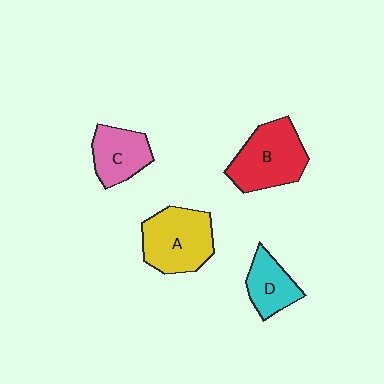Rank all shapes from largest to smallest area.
From largest to smallest: B (red), A (yellow), C (pink), D (cyan).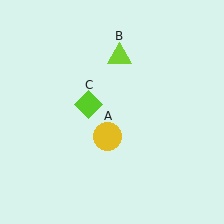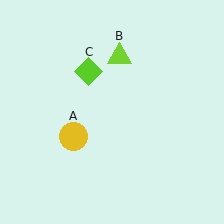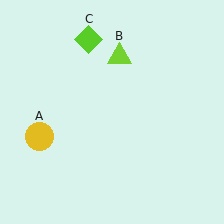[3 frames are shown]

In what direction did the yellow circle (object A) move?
The yellow circle (object A) moved left.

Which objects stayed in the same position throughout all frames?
Lime triangle (object B) remained stationary.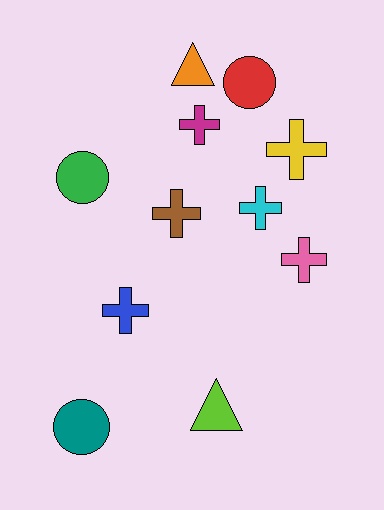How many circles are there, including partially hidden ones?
There are 3 circles.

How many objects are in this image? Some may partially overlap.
There are 11 objects.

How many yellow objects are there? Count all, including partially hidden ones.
There is 1 yellow object.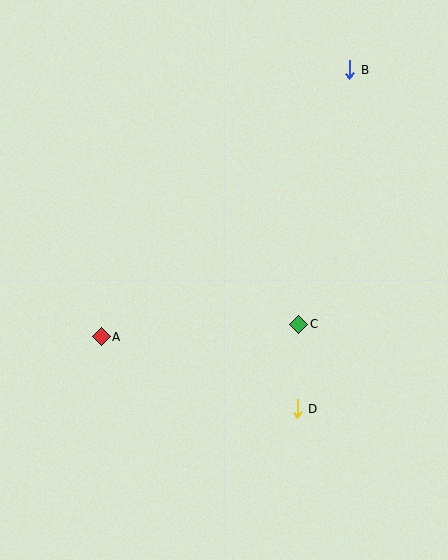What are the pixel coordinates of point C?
Point C is at (299, 324).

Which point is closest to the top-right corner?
Point B is closest to the top-right corner.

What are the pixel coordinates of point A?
Point A is at (101, 337).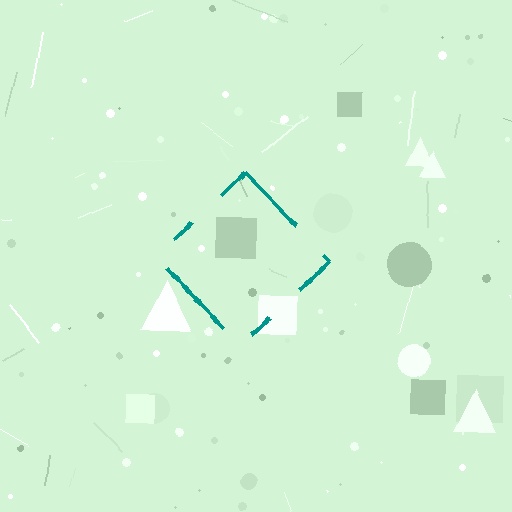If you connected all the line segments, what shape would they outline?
They would outline a diamond.